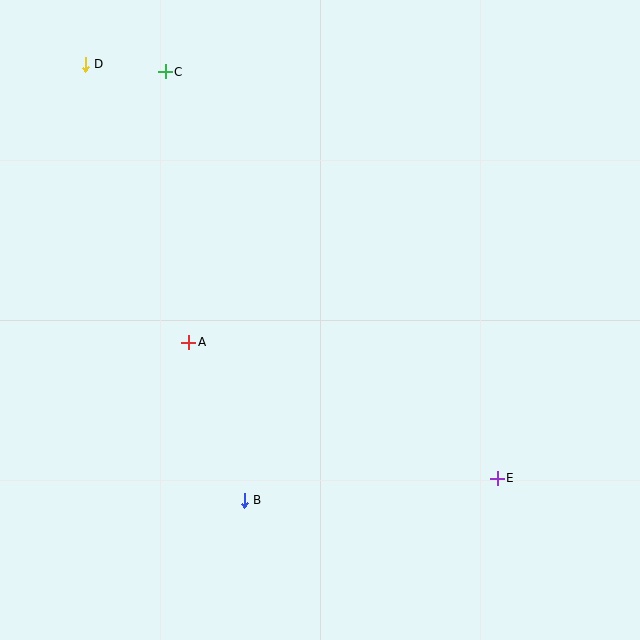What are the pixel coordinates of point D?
Point D is at (85, 64).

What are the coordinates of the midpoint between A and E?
The midpoint between A and E is at (343, 410).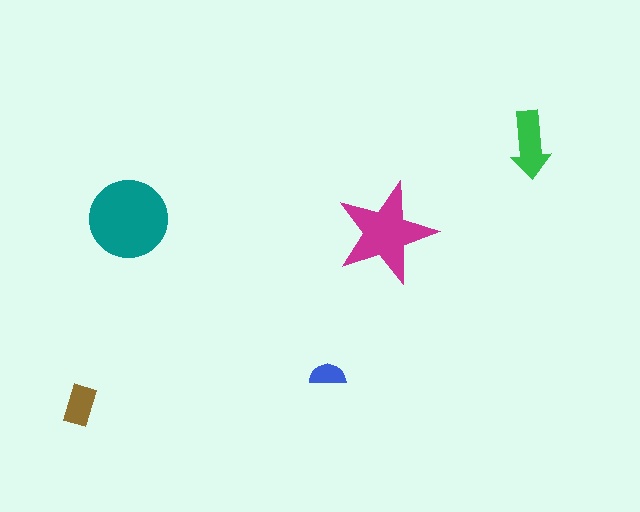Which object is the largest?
The teal circle.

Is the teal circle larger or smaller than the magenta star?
Larger.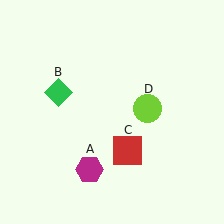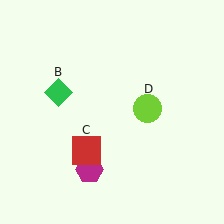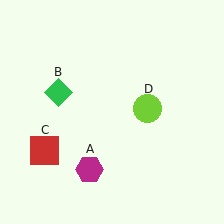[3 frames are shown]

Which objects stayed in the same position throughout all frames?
Magenta hexagon (object A) and green diamond (object B) and lime circle (object D) remained stationary.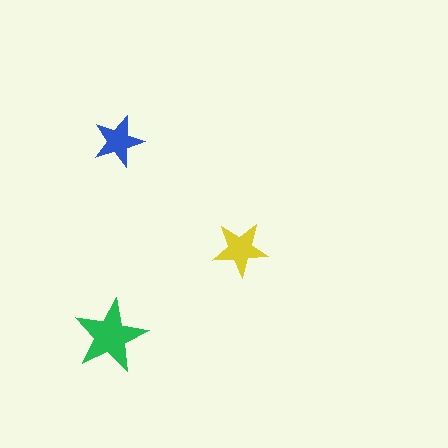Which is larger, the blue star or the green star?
The green one.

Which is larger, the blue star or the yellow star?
The yellow one.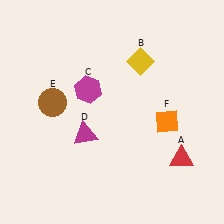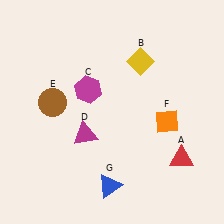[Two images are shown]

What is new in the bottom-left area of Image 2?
A blue triangle (G) was added in the bottom-left area of Image 2.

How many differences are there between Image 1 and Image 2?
There is 1 difference between the two images.